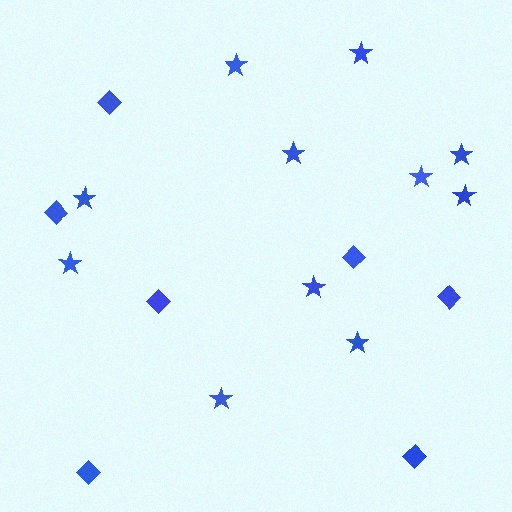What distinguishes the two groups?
There are 2 groups: one group of stars (11) and one group of diamonds (7).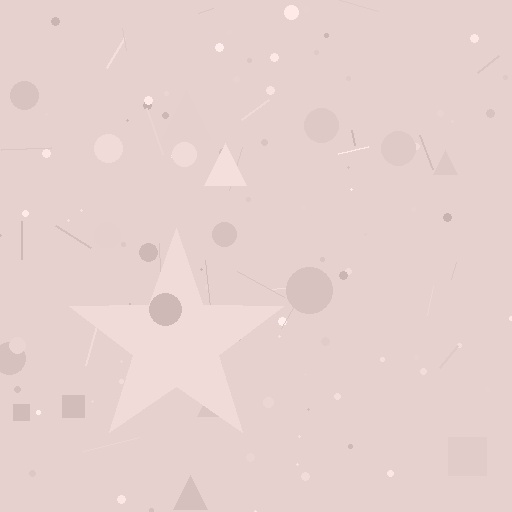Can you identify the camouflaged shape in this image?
The camouflaged shape is a star.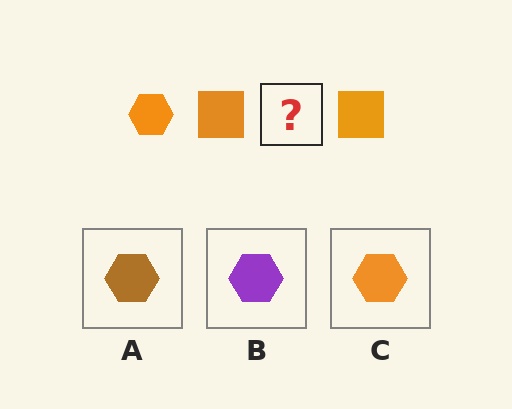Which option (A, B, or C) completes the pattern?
C.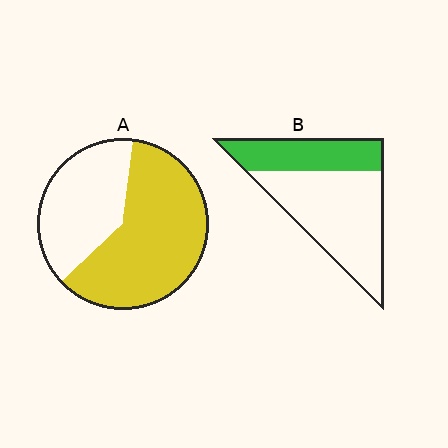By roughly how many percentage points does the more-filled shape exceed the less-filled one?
By roughly 25 percentage points (A over B).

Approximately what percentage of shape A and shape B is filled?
A is approximately 60% and B is approximately 35%.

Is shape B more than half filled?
No.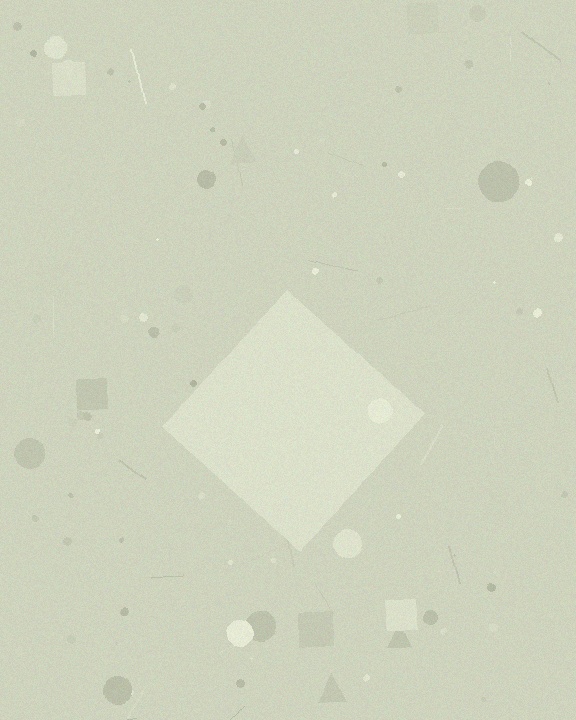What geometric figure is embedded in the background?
A diamond is embedded in the background.